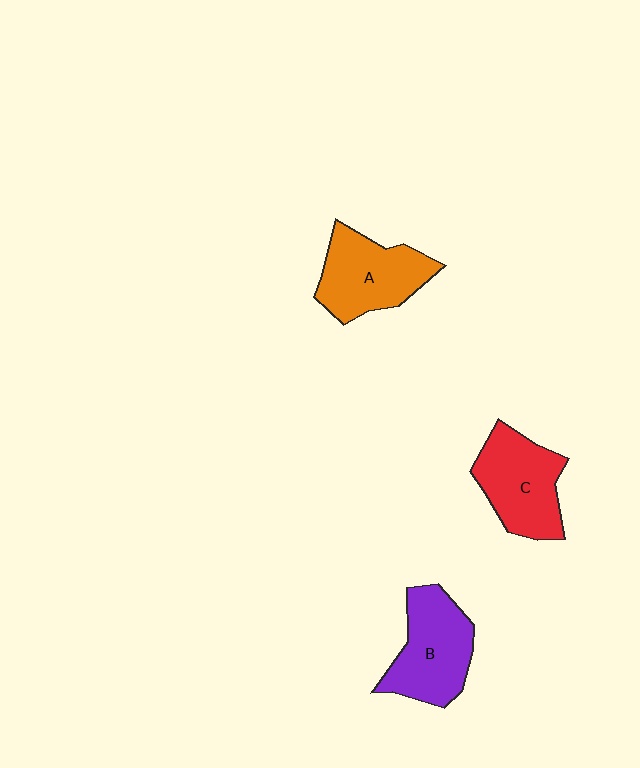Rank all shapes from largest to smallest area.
From largest to smallest: B (purple), C (red), A (orange).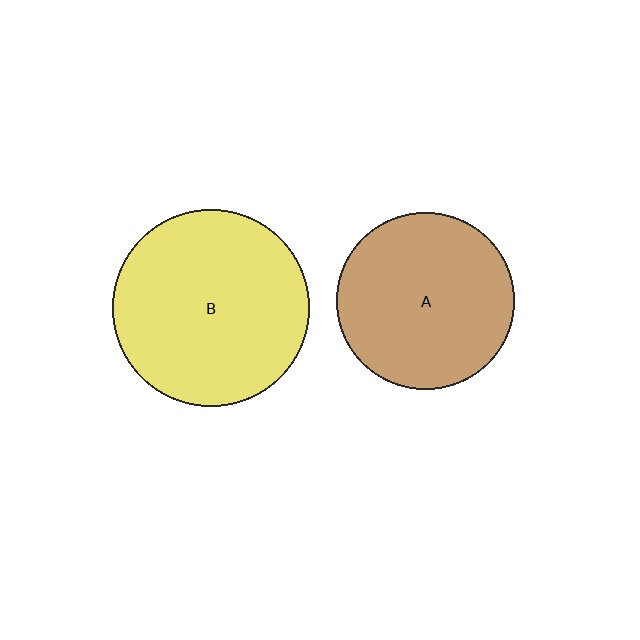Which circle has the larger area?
Circle B (yellow).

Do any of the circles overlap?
No, none of the circles overlap.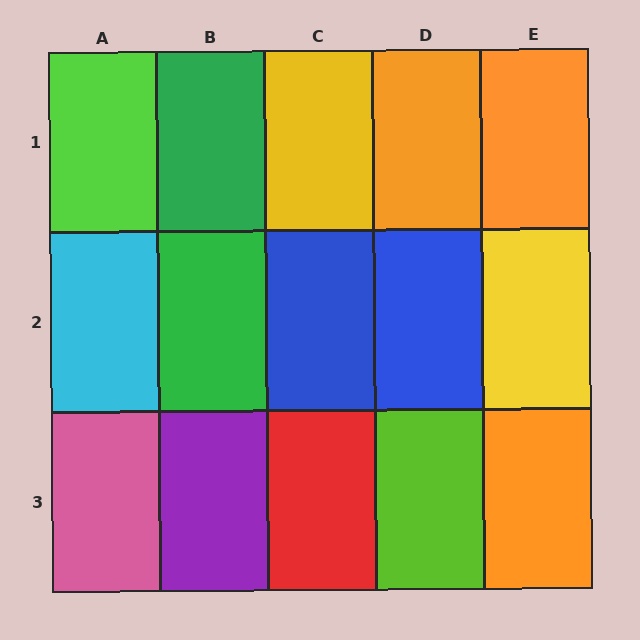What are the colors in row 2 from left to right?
Cyan, green, blue, blue, yellow.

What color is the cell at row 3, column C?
Red.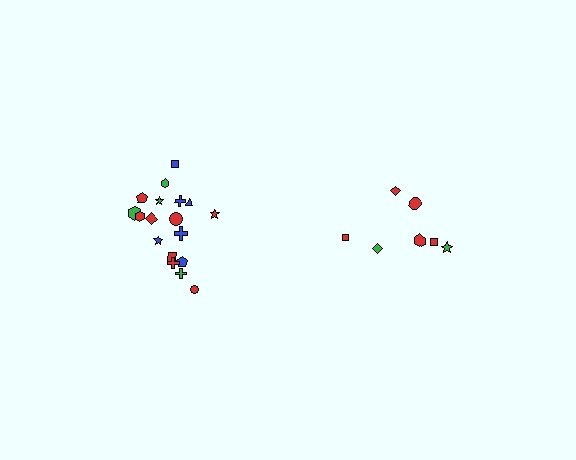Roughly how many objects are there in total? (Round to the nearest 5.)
Roughly 25 objects in total.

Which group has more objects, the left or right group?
The left group.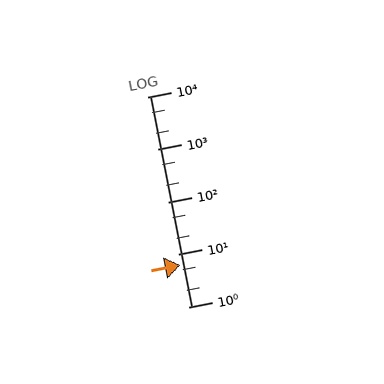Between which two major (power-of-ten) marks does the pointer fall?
The pointer is between 1 and 10.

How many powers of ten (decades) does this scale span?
The scale spans 4 decades, from 1 to 10000.